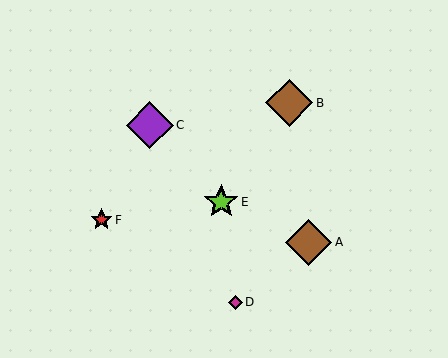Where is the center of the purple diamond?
The center of the purple diamond is at (150, 125).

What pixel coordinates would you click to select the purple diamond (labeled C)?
Click at (150, 125) to select the purple diamond C.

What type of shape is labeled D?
Shape D is a magenta diamond.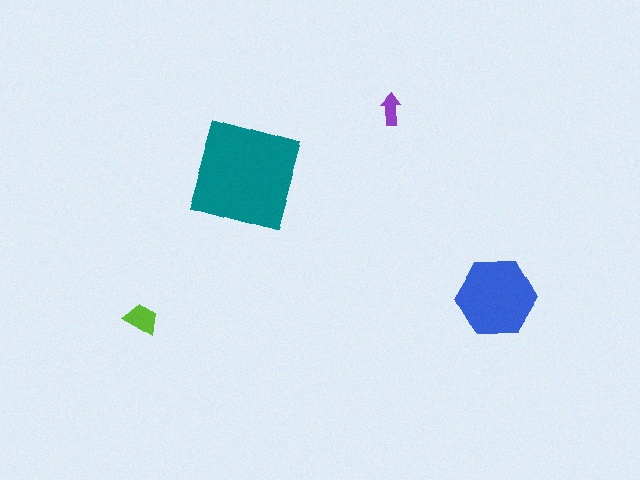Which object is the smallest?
The purple arrow.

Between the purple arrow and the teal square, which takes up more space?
The teal square.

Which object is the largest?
The teal square.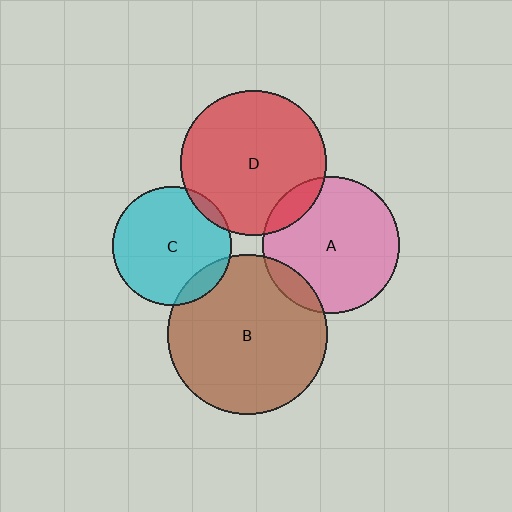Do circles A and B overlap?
Yes.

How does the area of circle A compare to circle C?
Approximately 1.3 times.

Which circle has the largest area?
Circle B (brown).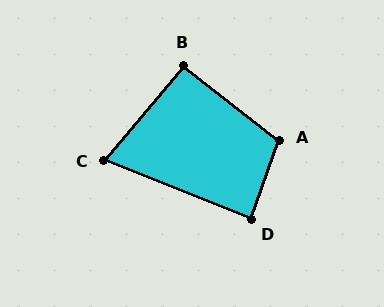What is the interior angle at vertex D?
Approximately 88 degrees (approximately right).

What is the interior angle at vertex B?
Approximately 92 degrees (approximately right).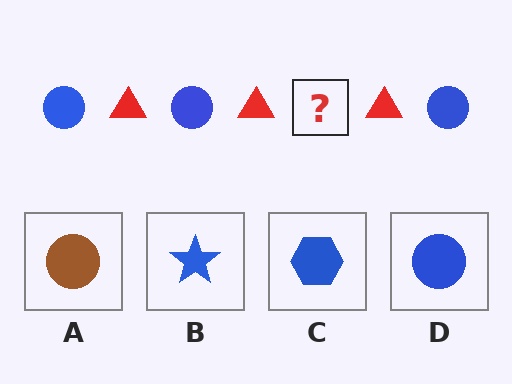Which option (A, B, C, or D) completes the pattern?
D.